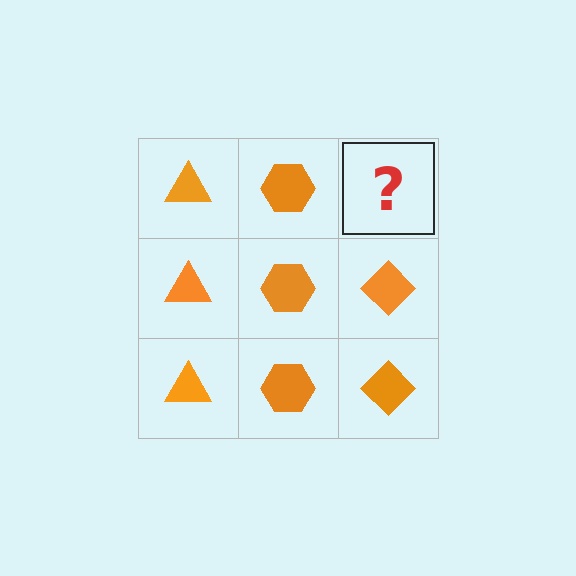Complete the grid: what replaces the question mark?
The question mark should be replaced with an orange diamond.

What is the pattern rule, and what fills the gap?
The rule is that each column has a consistent shape. The gap should be filled with an orange diamond.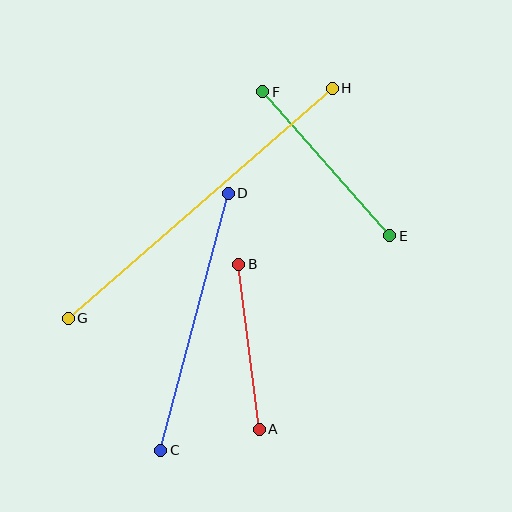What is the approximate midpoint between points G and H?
The midpoint is at approximately (200, 203) pixels.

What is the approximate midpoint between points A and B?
The midpoint is at approximately (249, 347) pixels.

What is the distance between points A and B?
The distance is approximately 166 pixels.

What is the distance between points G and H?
The distance is approximately 350 pixels.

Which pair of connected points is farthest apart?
Points G and H are farthest apart.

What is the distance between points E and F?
The distance is approximately 192 pixels.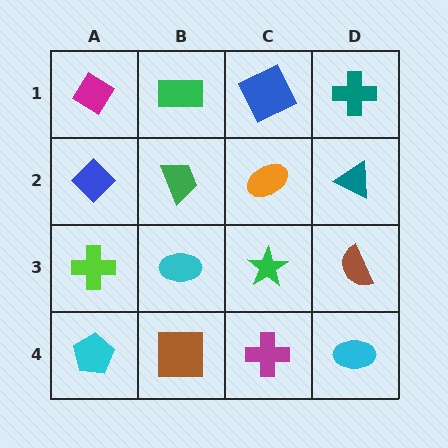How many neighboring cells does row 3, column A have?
3.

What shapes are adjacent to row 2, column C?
A blue square (row 1, column C), a green star (row 3, column C), a green trapezoid (row 2, column B), a teal triangle (row 2, column D).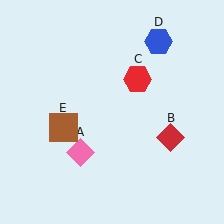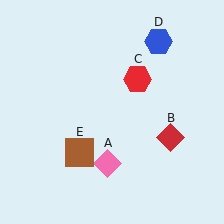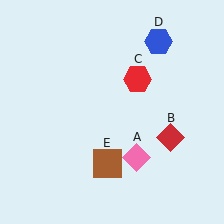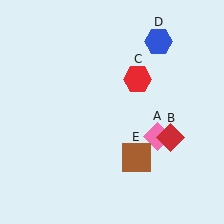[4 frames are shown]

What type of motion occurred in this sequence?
The pink diamond (object A), brown square (object E) rotated counterclockwise around the center of the scene.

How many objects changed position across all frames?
2 objects changed position: pink diamond (object A), brown square (object E).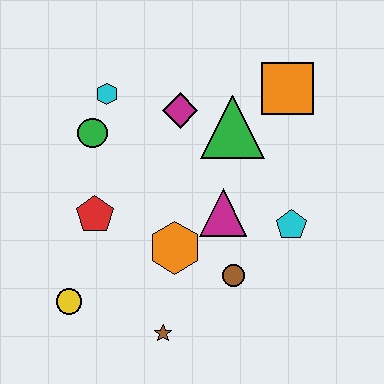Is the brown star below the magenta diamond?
Yes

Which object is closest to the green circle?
The cyan hexagon is closest to the green circle.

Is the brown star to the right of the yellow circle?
Yes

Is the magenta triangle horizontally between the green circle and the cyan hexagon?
No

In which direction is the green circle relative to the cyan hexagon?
The green circle is below the cyan hexagon.